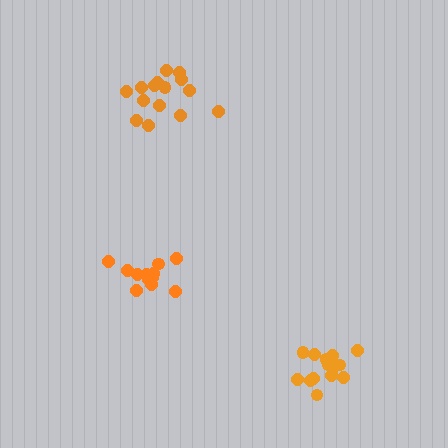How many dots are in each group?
Group 1: 13 dots, Group 2: 15 dots, Group 3: 16 dots (44 total).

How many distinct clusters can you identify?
There are 3 distinct clusters.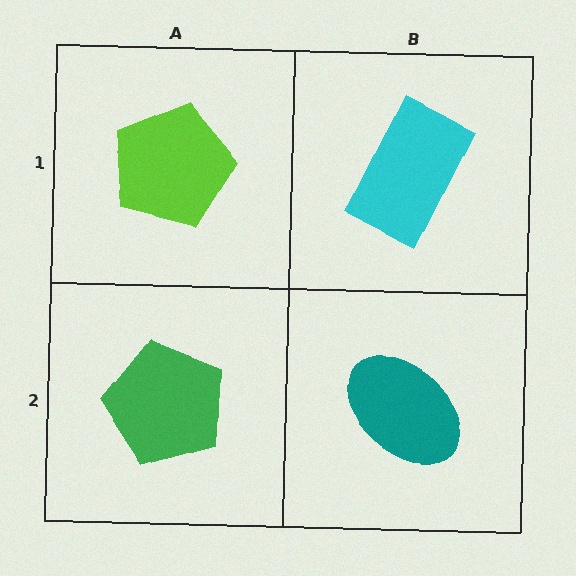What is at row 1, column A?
A lime pentagon.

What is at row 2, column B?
A teal ellipse.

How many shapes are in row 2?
2 shapes.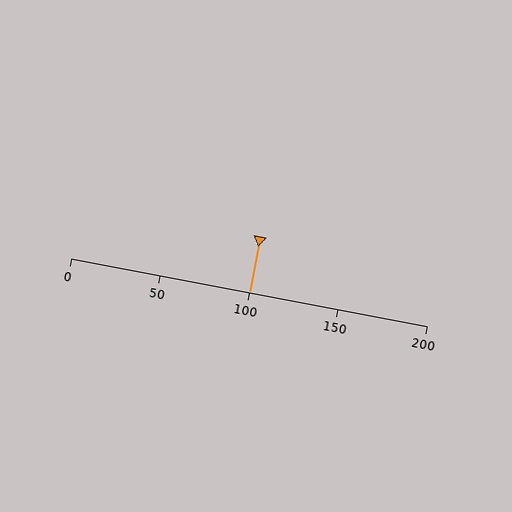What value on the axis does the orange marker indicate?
The marker indicates approximately 100.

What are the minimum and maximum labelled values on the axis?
The axis runs from 0 to 200.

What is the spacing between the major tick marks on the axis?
The major ticks are spaced 50 apart.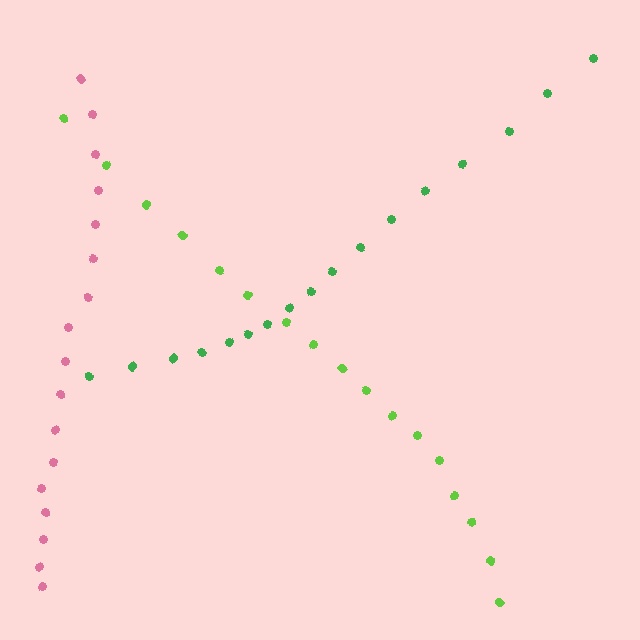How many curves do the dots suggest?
There are 3 distinct paths.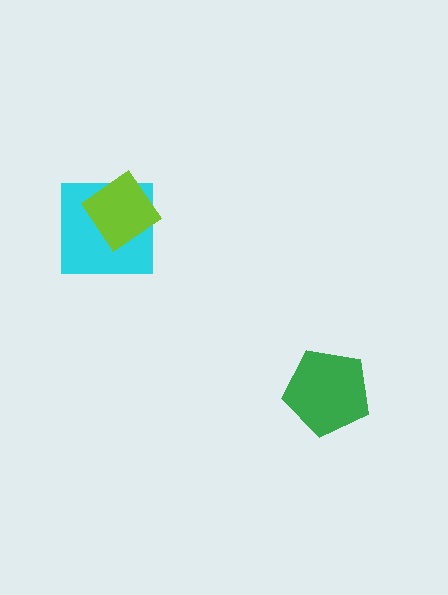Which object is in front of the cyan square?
The lime diamond is in front of the cyan square.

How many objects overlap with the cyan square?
1 object overlaps with the cyan square.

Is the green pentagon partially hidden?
No, no other shape covers it.